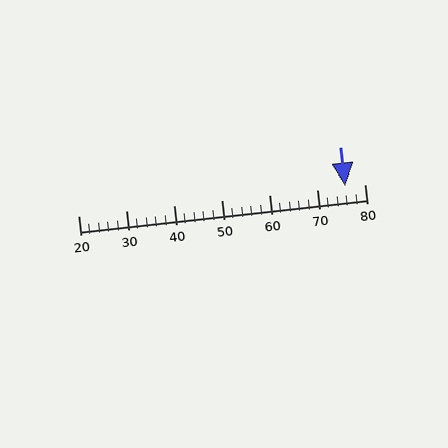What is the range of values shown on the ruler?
The ruler shows values from 20 to 80.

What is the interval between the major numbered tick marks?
The major tick marks are spaced 10 units apart.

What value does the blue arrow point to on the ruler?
The blue arrow points to approximately 76.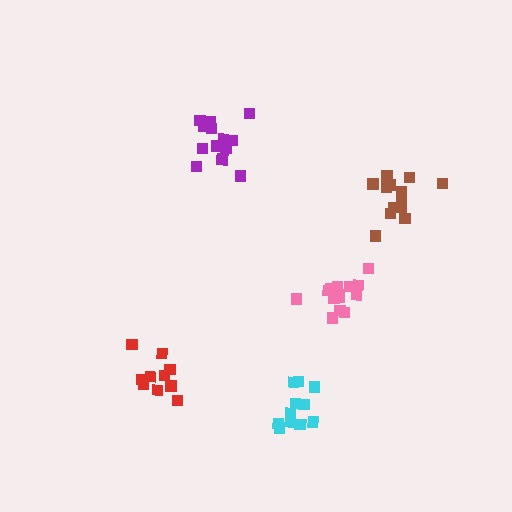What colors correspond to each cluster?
The clusters are colored: cyan, brown, pink, red, purple.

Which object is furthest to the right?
The brown cluster is rightmost.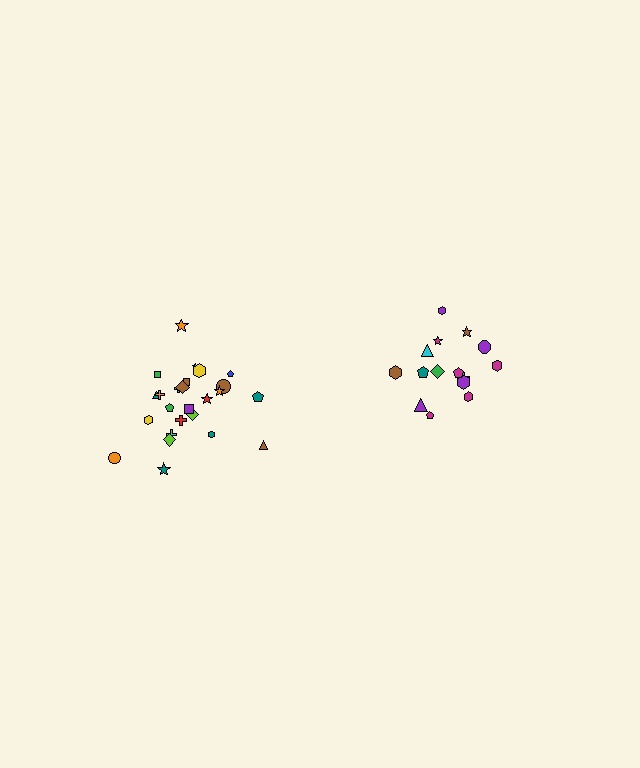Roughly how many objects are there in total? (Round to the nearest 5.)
Roughly 40 objects in total.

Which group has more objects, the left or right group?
The left group.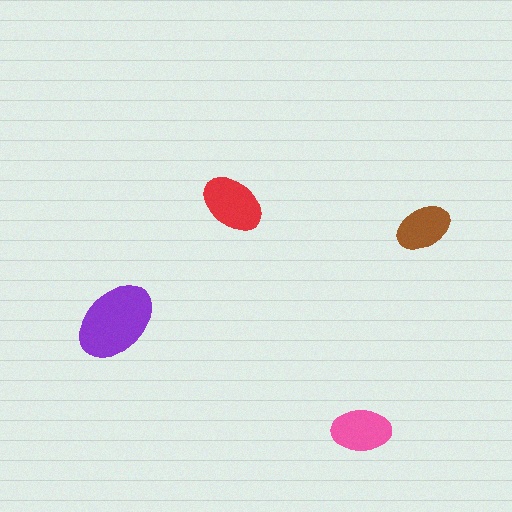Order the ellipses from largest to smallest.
the purple one, the red one, the pink one, the brown one.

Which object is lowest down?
The pink ellipse is bottommost.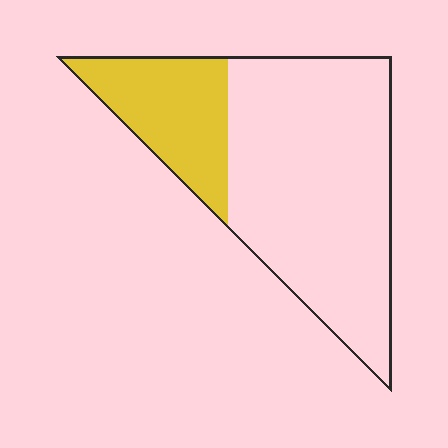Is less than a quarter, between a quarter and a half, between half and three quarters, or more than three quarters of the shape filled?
Between a quarter and a half.